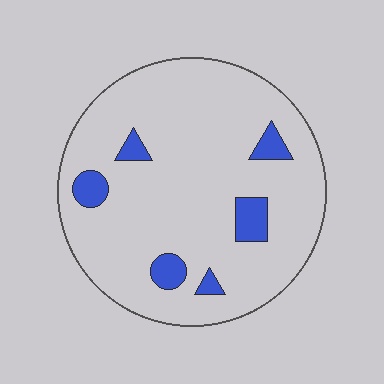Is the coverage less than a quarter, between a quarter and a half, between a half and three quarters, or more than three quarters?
Less than a quarter.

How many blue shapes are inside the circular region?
6.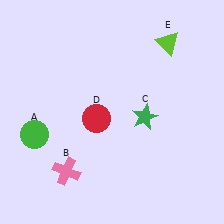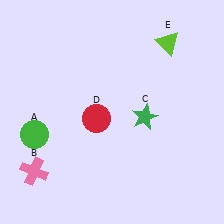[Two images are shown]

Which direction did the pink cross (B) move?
The pink cross (B) moved left.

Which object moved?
The pink cross (B) moved left.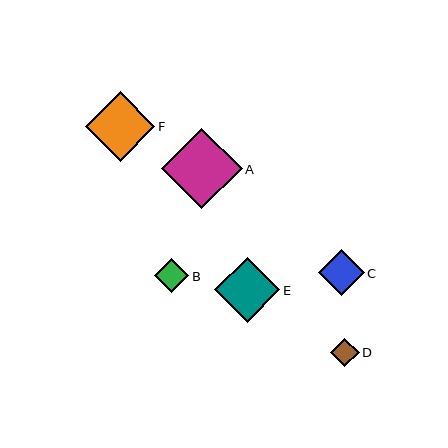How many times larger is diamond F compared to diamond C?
Diamond F is approximately 1.5 times the size of diamond C.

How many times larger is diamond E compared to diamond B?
Diamond E is approximately 1.9 times the size of diamond B.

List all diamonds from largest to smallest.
From largest to smallest: A, F, E, C, B, D.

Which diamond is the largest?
Diamond A is the largest with a size of approximately 81 pixels.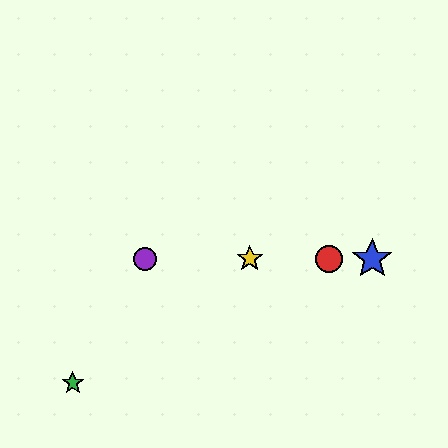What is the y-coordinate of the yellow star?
The yellow star is at y≈259.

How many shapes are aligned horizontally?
4 shapes (the red circle, the blue star, the yellow star, the purple circle) are aligned horizontally.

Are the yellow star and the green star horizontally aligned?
No, the yellow star is at y≈259 and the green star is at y≈383.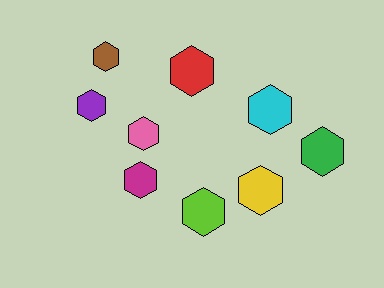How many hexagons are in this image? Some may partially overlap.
There are 9 hexagons.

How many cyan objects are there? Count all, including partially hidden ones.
There is 1 cyan object.